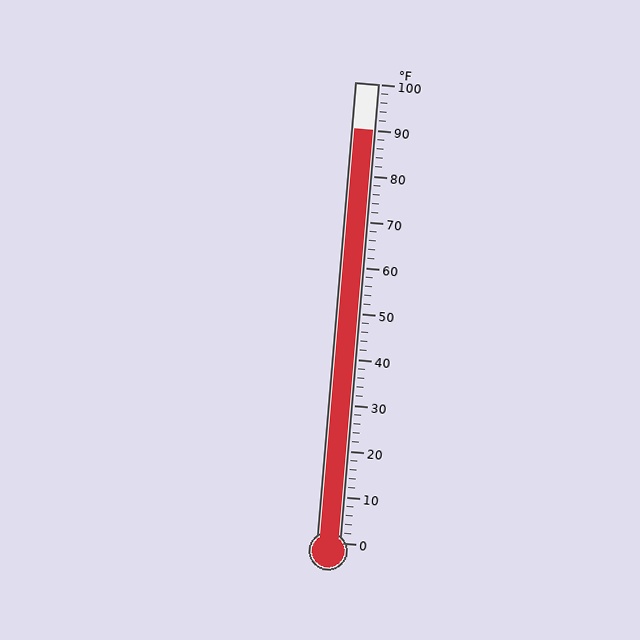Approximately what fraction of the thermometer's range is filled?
The thermometer is filled to approximately 90% of its range.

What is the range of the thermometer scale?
The thermometer scale ranges from 0°F to 100°F.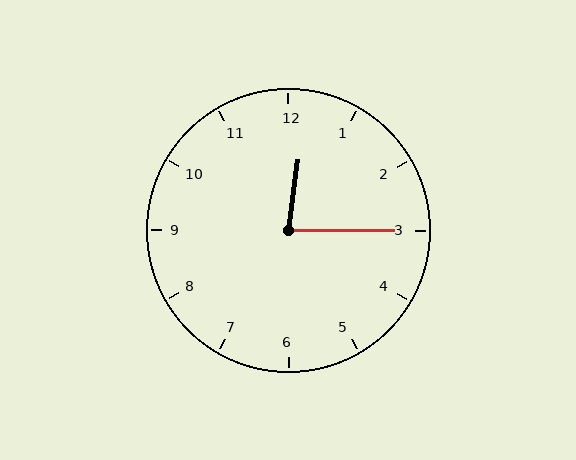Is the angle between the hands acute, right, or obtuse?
It is acute.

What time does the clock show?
12:15.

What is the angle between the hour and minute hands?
Approximately 82 degrees.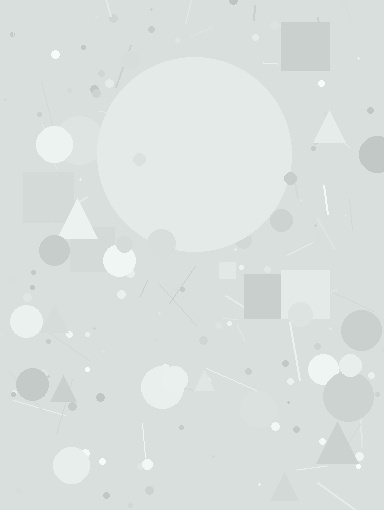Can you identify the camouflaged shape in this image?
The camouflaged shape is a circle.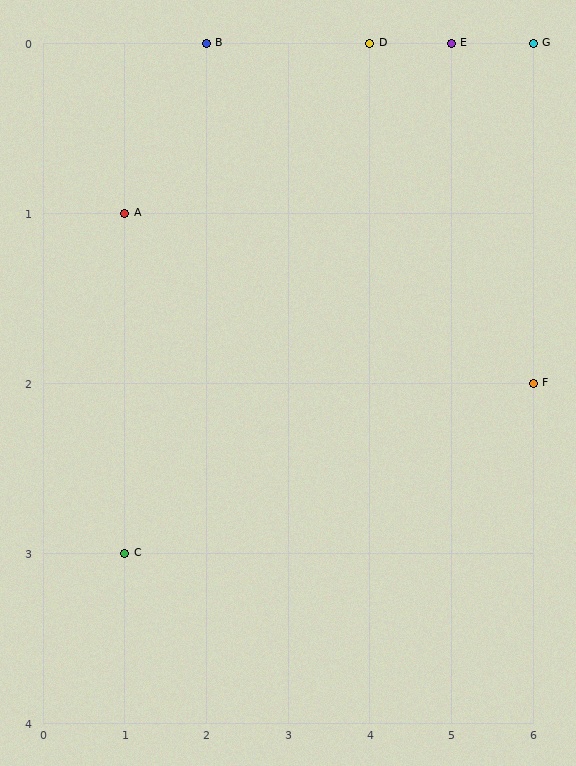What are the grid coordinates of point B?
Point B is at grid coordinates (2, 0).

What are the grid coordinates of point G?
Point G is at grid coordinates (6, 0).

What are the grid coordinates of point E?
Point E is at grid coordinates (5, 0).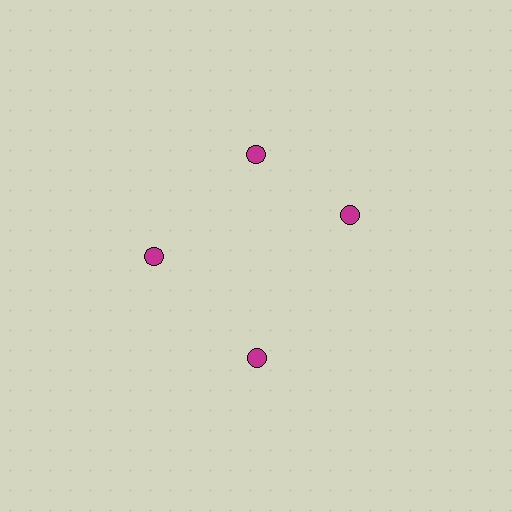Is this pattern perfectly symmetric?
No. The 4 magenta circles are arranged in a ring, but one element near the 3 o'clock position is rotated out of alignment along the ring, breaking the 4-fold rotational symmetry.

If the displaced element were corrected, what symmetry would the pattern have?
It would have 4-fold rotational symmetry — the pattern would map onto itself every 90 degrees.